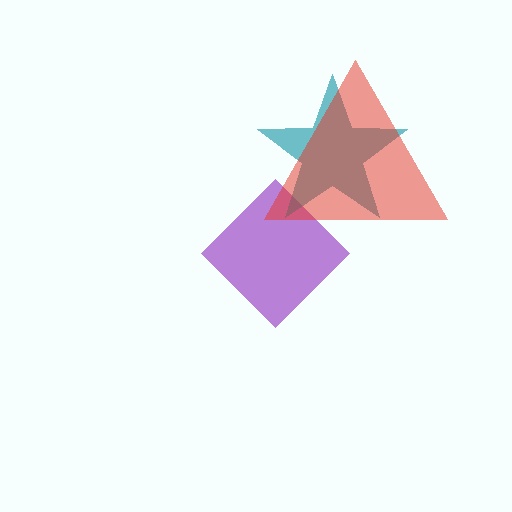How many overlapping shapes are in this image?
There are 3 overlapping shapes in the image.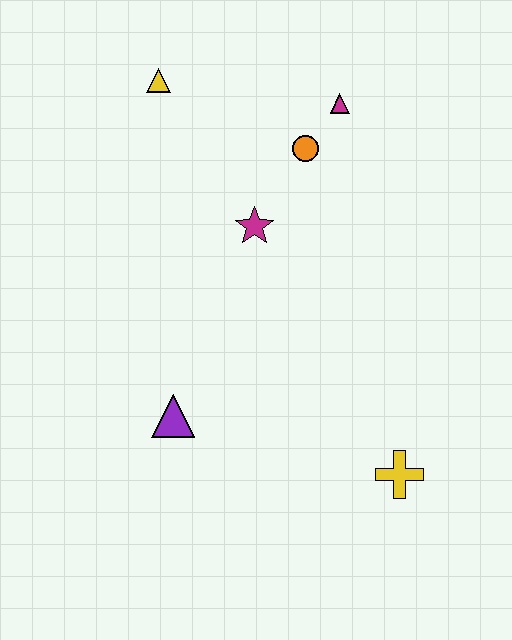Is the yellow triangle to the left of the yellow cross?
Yes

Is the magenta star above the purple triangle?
Yes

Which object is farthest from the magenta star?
The yellow cross is farthest from the magenta star.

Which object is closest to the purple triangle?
The magenta star is closest to the purple triangle.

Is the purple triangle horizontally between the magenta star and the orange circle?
No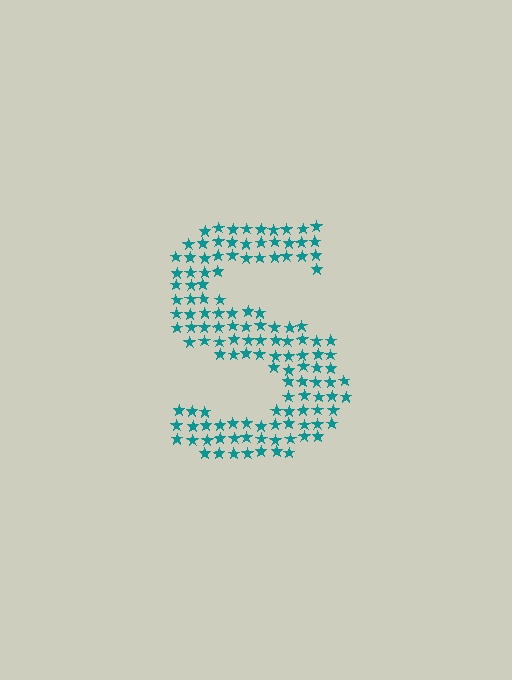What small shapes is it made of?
It is made of small stars.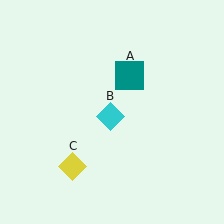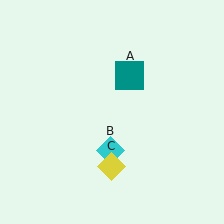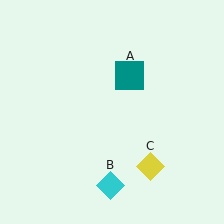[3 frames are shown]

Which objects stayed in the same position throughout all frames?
Teal square (object A) remained stationary.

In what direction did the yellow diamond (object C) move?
The yellow diamond (object C) moved right.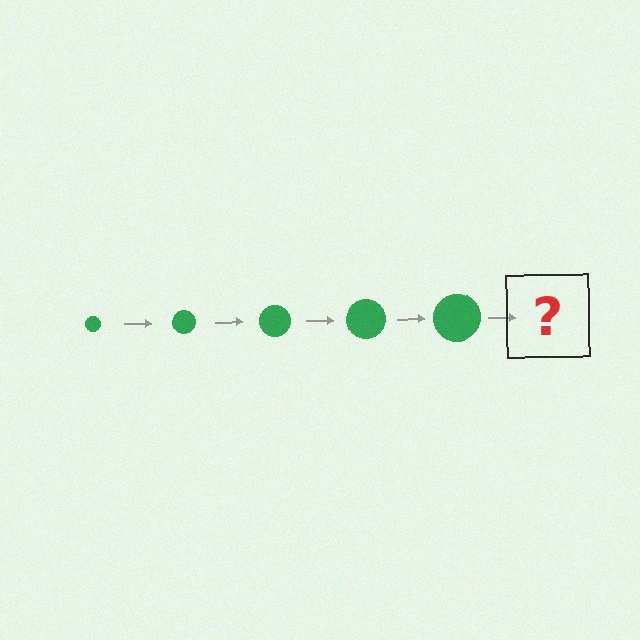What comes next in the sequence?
The next element should be a green circle, larger than the previous one.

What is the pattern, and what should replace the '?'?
The pattern is that the circle gets progressively larger each step. The '?' should be a green circle, larger than the previous one.